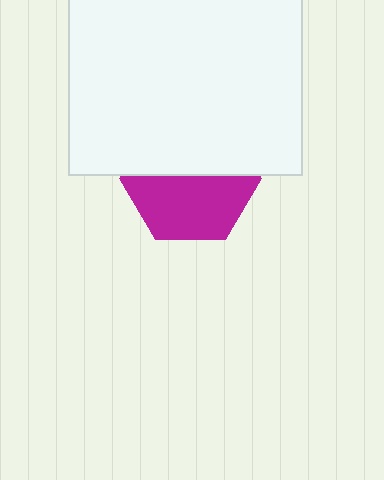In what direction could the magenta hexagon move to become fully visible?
The magenta hexagon could move down. That would shift it out from behind the white square entirely.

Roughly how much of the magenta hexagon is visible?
About half of it is visible (roughly 53%).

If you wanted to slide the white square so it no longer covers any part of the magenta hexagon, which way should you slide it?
Slide it up — that is the most direct way to separate the two shapes.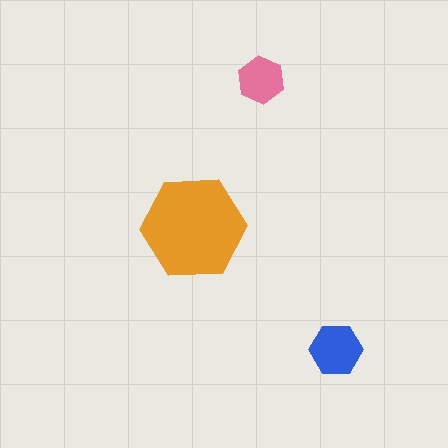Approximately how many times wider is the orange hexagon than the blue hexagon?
About 2 times wider.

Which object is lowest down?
The blue hexagon is bottommost.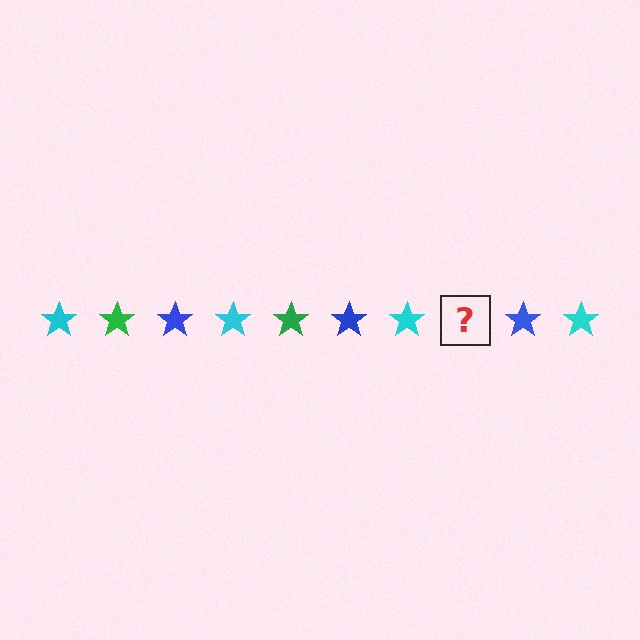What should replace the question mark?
The question mark should be replaced with a green star.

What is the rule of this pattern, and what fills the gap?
The rule is that the pattern cycles through cyan, green, blue stars. The gap should be filled with a green star.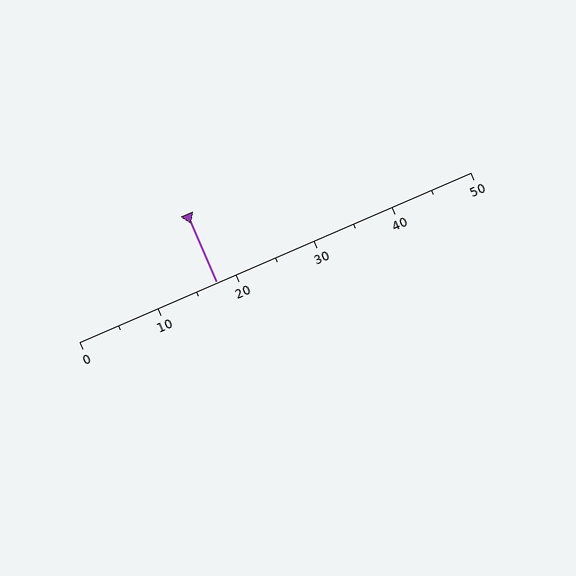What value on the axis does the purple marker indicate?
The marker indicates approximately 17.5.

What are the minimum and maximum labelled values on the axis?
The axis runs from 0 to 50.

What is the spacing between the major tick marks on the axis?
The major ticks are spaced 10 apart.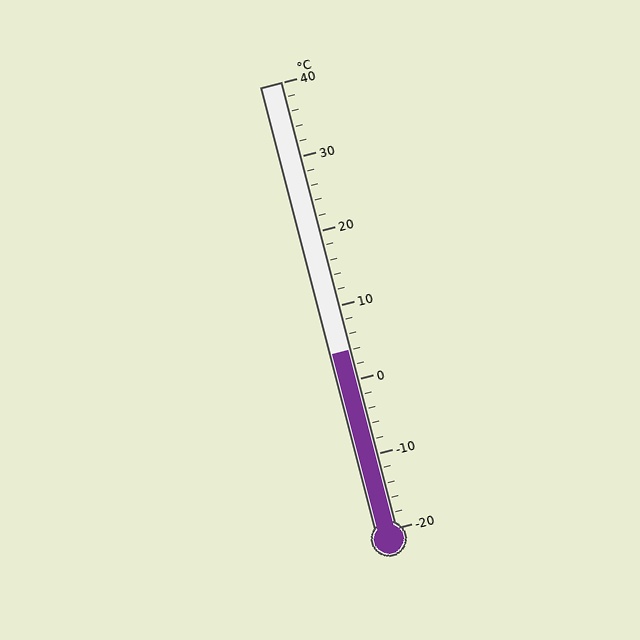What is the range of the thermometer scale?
The thermometer scale ranges from -20°C to 40°C.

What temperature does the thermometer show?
The thermometer shows approximately 4°C.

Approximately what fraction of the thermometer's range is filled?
The thermometer is filled to approximately 40% of its range.